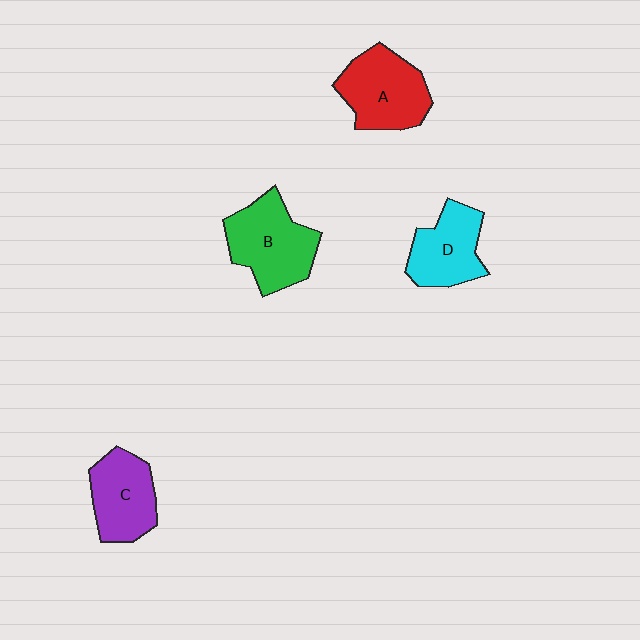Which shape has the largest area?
Shape B (green).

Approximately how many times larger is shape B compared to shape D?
Approximately 1.3 times.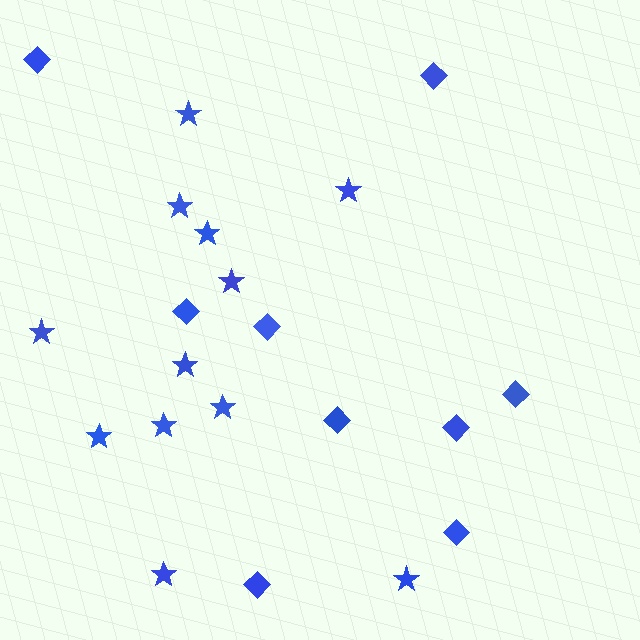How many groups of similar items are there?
There are 2 groups: one group of stars (12) and one group of diamonds (9).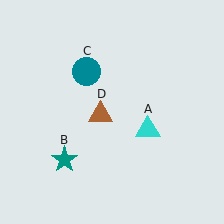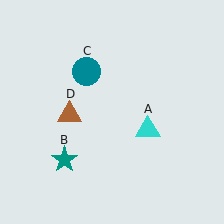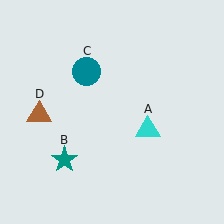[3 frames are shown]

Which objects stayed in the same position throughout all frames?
Cyan triangle (object A) and teal star (object B) and teal circle (object C) remained stationary.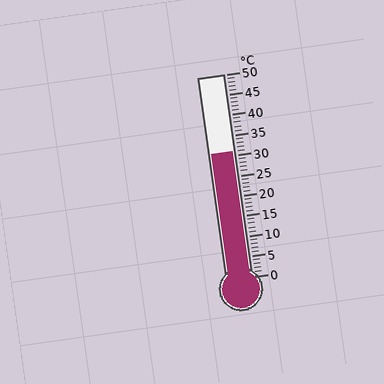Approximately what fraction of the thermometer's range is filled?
The thermometer is filled to approximately 60% of its range.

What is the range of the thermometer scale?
The thermometer scale ranges from 0°C to 50°C.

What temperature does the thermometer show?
The thermometer shows approximately 31°C.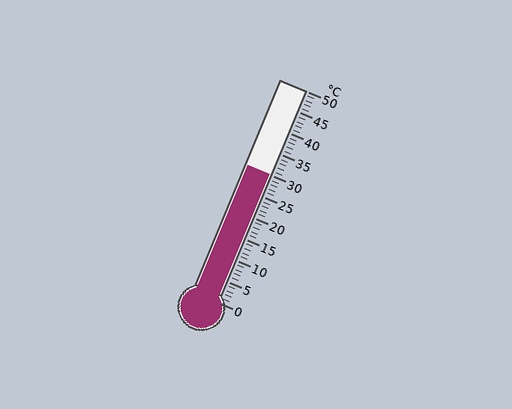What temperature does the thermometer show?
The thermometer shows approximately 30°C.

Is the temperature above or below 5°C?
The temperature is above 5°C.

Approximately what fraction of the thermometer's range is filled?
The thermometer is filled to approximately 60% of its range.